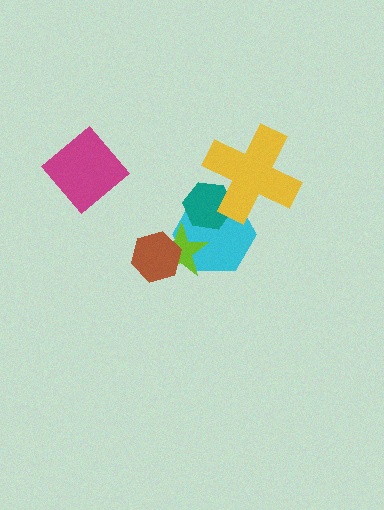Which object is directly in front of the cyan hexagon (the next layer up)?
The lime star is directly in front of the cyan hexagon.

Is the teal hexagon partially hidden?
Yes, it is partially covered by another shape.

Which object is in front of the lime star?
The brown hexagon is in front of the lime star.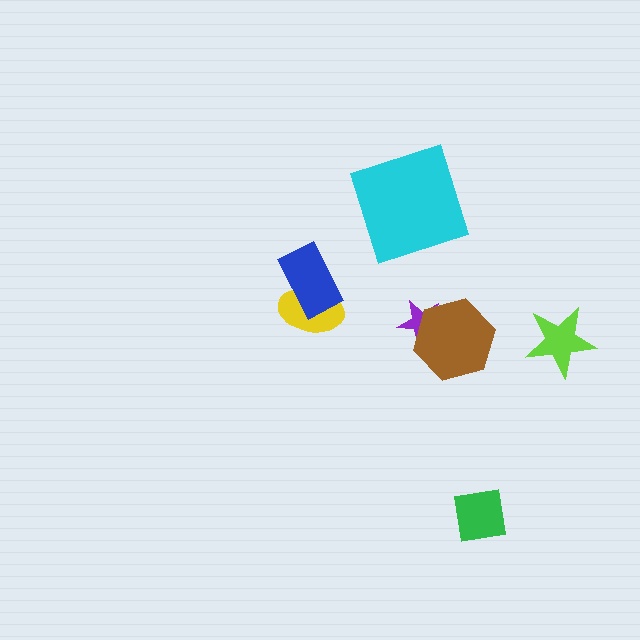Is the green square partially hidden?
No, no other shape covers it.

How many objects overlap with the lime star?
0 objects overlap with the lime star.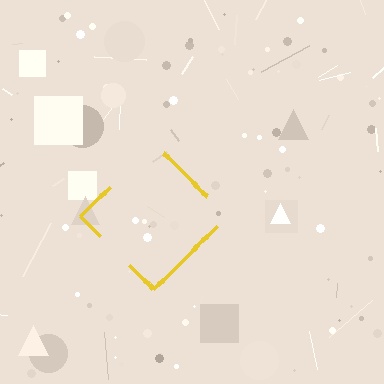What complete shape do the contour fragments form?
The contour fragments form a diamond.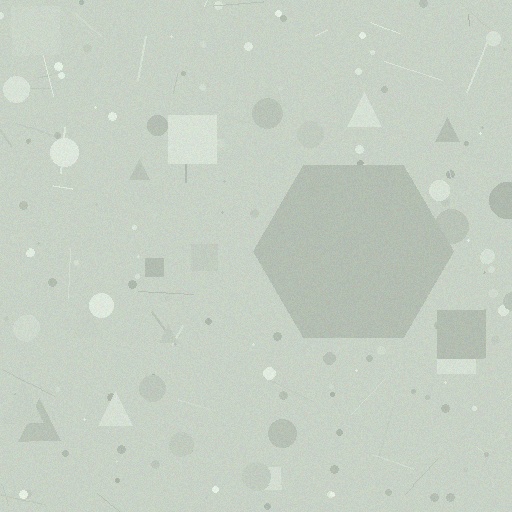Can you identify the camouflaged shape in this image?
The camouflaged shape is a hexagon.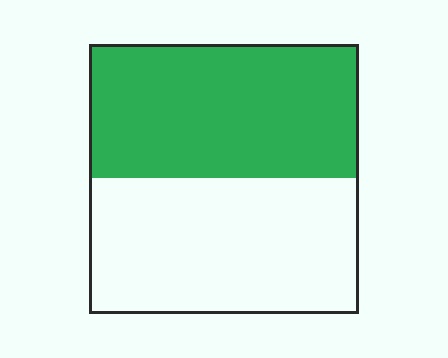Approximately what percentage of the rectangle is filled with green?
Approximately 50%.